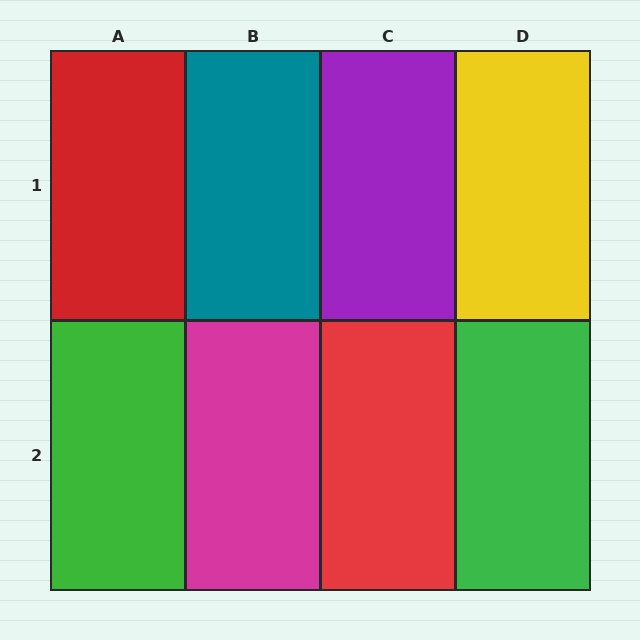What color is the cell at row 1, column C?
Purple.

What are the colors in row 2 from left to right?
Green, magenta, red, green.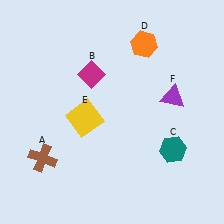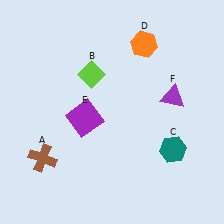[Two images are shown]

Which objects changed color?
B changed from magenta to lime. E changed from yellow to purple.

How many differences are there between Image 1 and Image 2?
There are 2 differences between the two images.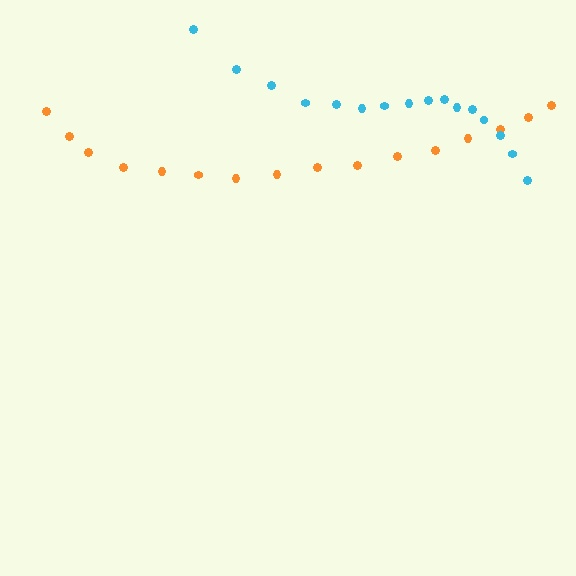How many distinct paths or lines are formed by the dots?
There are 2 distinct paths.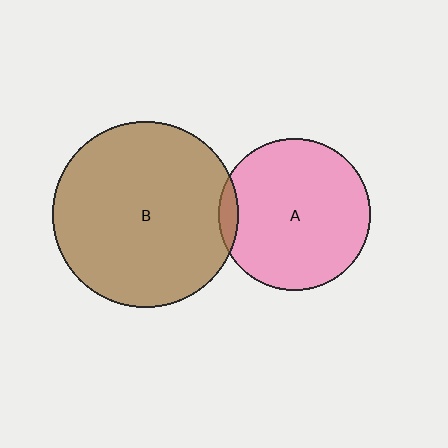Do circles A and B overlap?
Yes.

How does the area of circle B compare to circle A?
Approximately 1.5 times.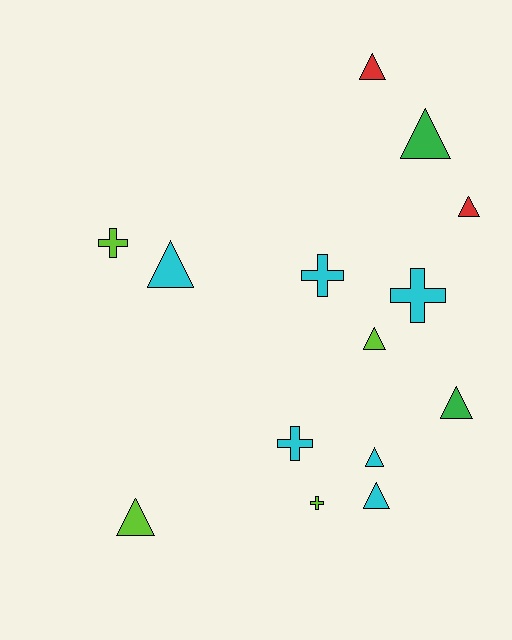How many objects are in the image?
There are 14 objects.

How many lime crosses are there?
There are 2 lime crosses.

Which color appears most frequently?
Cyan, with 6 objects.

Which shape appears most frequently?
Triangle, with 9 objects.